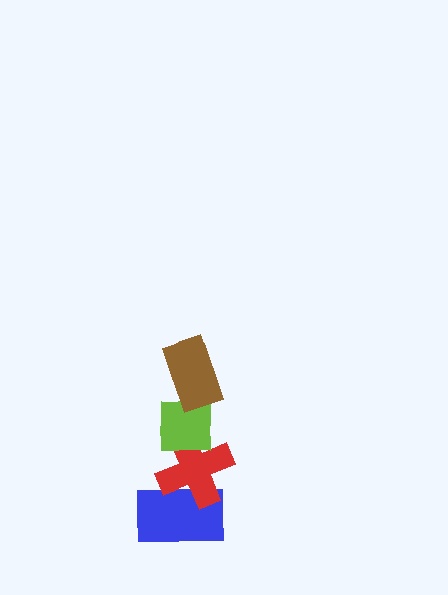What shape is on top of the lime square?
The brown rectangle is on top of the lime square.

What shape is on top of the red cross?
The lime square is on top of the red cross.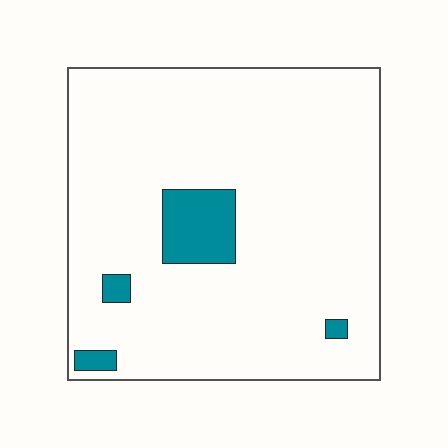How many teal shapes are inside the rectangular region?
4.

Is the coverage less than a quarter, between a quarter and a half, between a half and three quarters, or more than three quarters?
Less than a quarter.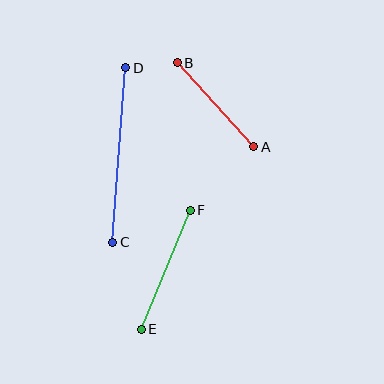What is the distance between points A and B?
The distance is approximately 113 pixels.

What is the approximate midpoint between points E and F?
The midpoint is at approximately (166, 270) pixels.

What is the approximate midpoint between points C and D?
The midpoint is at approximately (119, 155) pixels.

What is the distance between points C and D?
The distance is approximately 175 pixels.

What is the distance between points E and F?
The distance is approximately 129 pixels.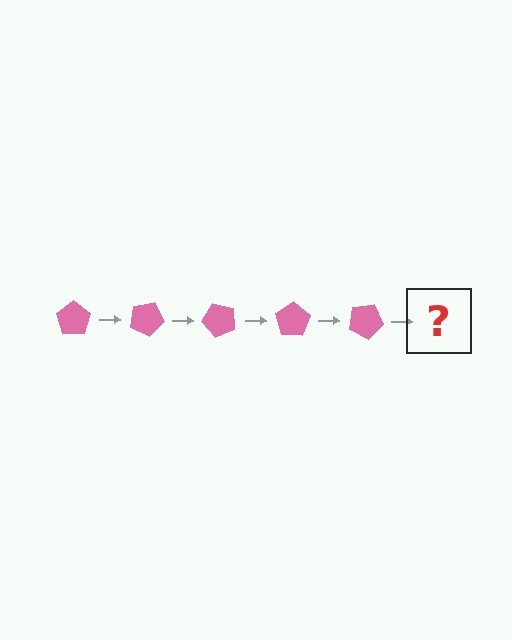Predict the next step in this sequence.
The next step is a pink pentagon rotated 125 degrees.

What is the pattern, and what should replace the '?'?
The pattern is that the pentagon rotates 25 degrees each step. The '?' should be a pink pentagon rotated 125 degrees.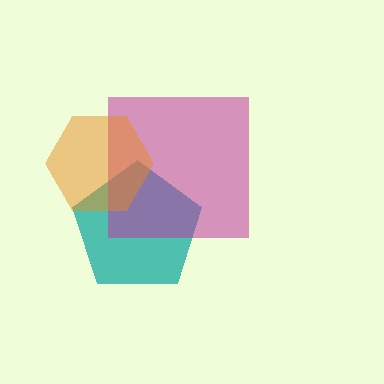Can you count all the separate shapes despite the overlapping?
Yes, there are 3 separate shapes.